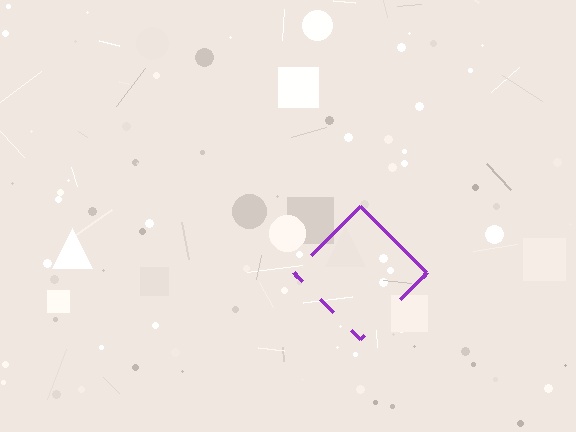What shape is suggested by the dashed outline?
The dashed outline suggests a diamond.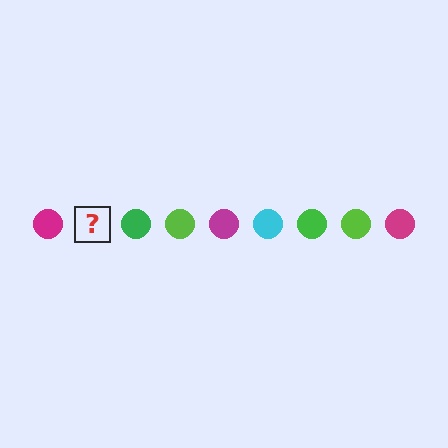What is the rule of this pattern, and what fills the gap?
The rule is that the pattern cycles through magenta, cyan, green, lime circles. The gap should be filled with a cyan circle.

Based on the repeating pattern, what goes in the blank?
The blank should be a cyan circle.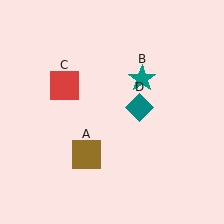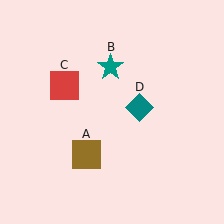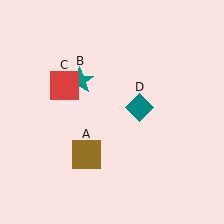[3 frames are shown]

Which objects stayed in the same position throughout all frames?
Brown square (object A) and red square (object C) and teal diamond (object D) remained stationary.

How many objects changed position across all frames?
1 object changed position: teal star (object B).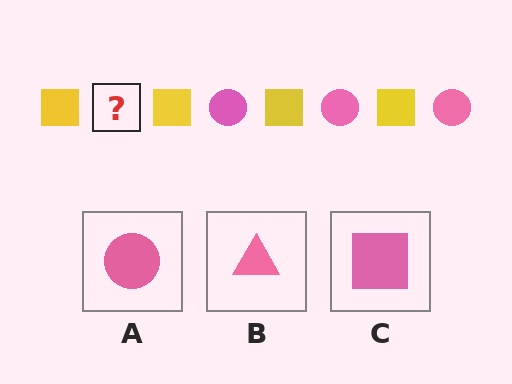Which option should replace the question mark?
Option A.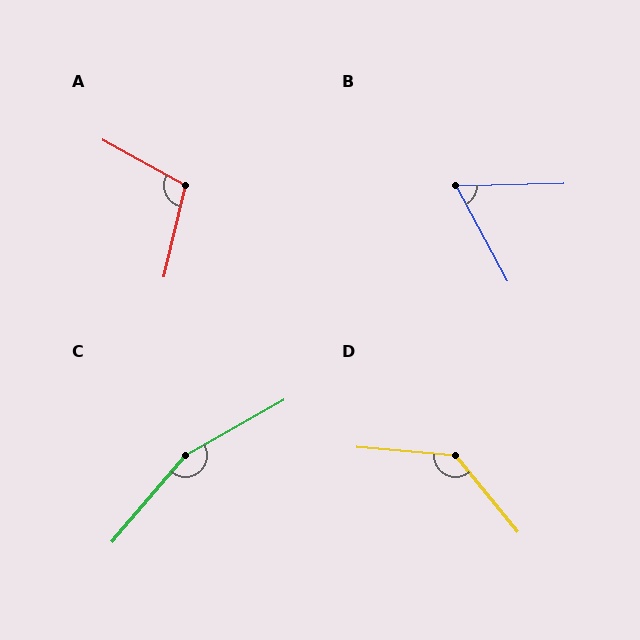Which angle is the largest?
C, at approximately 160 degrees.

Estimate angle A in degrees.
Approximately 105 degrees.